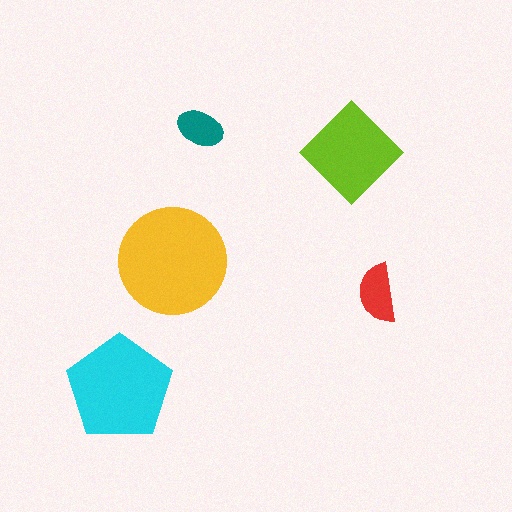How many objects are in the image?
There are 5 objects in the image.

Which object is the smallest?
The teal ellipse.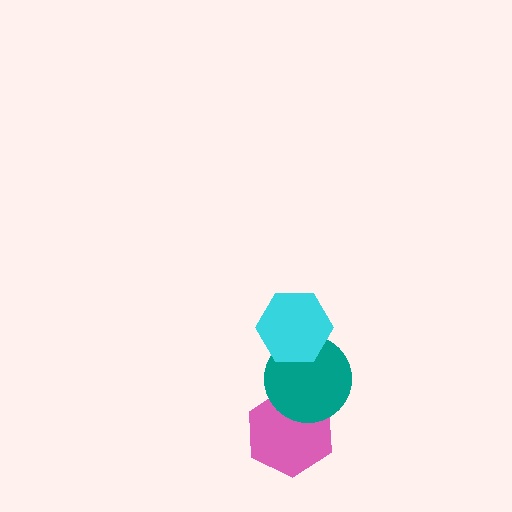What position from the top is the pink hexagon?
The pink hexagon is 3rd from the top.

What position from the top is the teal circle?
The teal circle is 2nd from the top.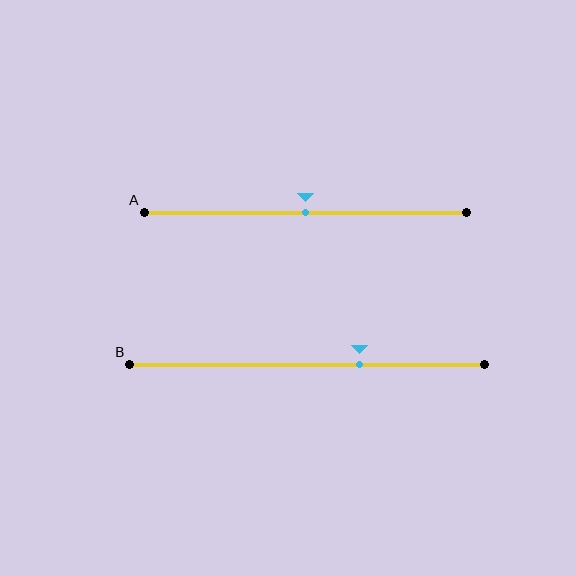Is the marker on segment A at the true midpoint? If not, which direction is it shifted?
Yes, the marker on segment A is at the true midpoint.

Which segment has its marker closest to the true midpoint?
Segment A has its marker closest to the true midpoint.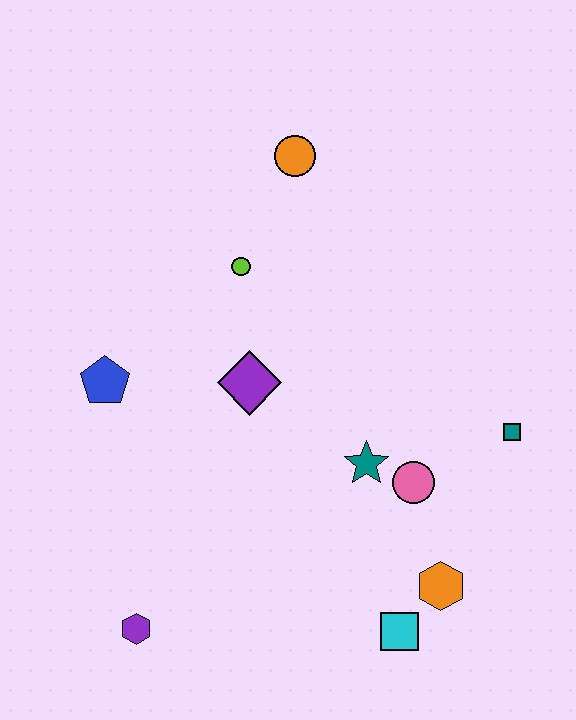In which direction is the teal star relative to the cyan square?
The teal star is above the cyan square.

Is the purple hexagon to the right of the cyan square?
No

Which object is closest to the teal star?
The pink circle is closest to the teal star.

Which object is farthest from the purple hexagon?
The orange circle is farthest from the purple hexagon.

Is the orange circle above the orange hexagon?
Yes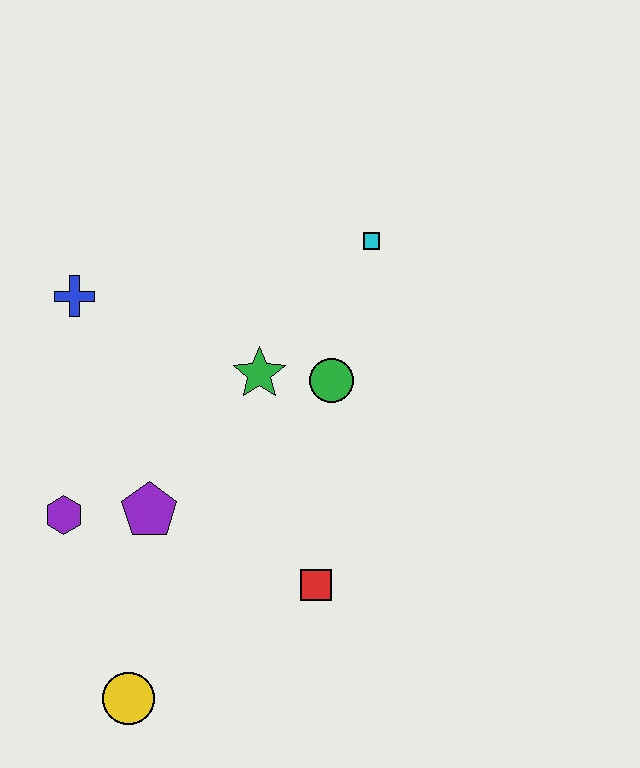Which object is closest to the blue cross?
The green star is closest to the blue cross.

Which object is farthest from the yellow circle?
The cyan square is farthest from the yellow circle.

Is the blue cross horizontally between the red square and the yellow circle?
No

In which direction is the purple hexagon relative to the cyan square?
The purple hexagon is to the left of the cyan square.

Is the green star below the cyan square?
Yes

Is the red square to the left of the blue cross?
No